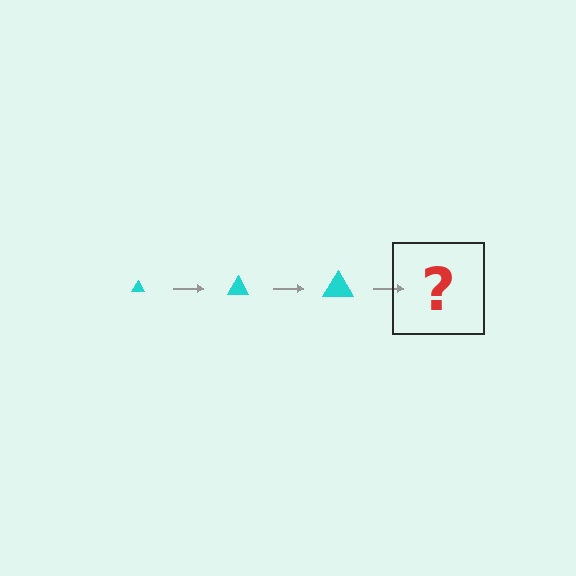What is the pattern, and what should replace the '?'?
The pattern is that the triangle gets progressively larger each step. The '?' should be a cyan triangle, larger than the previous one.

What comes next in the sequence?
The next element should be a cyan triangle, larger than the previous one.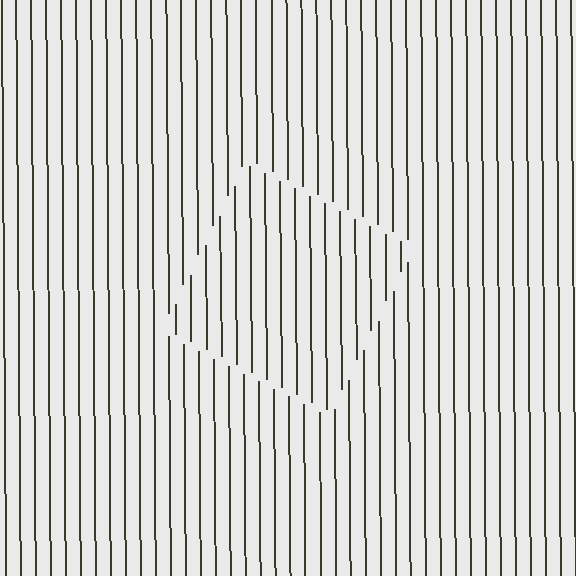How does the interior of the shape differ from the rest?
The interior of the shape contains the same grating, shifted by half a period — the contour is defined by the phase discontinuity where line-ends from the inner and outer gratings abut.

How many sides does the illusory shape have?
4 sides — the line-ends trace a square.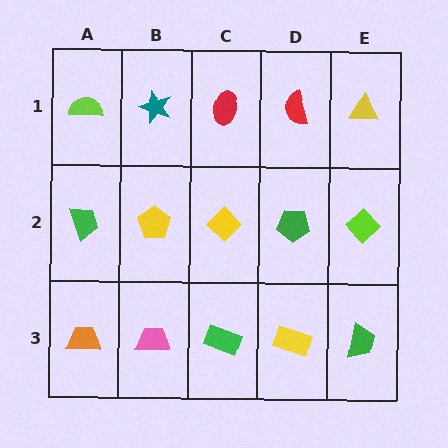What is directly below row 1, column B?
A yellow pentagon.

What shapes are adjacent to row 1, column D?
A green pentagon (row 2, column D), a red ellipse (row 1, column C), a yellow triangle (row 1, column E).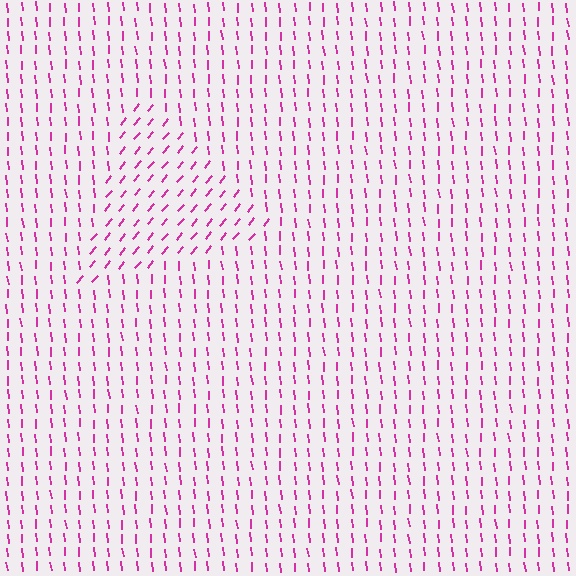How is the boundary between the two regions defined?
The boundary is defined purely by a change in line orientation (approximately 45 degrees difference). All lines are the same color and thickness.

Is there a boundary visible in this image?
Yes, there is a texture boundary formed by a change in line orientation.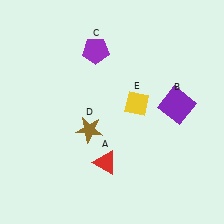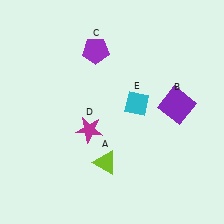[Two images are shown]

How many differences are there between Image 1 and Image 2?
There are 3 differences between the two images.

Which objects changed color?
A changed from red to lime. D changed from brown to magenta. E changed from yellow to cyan.